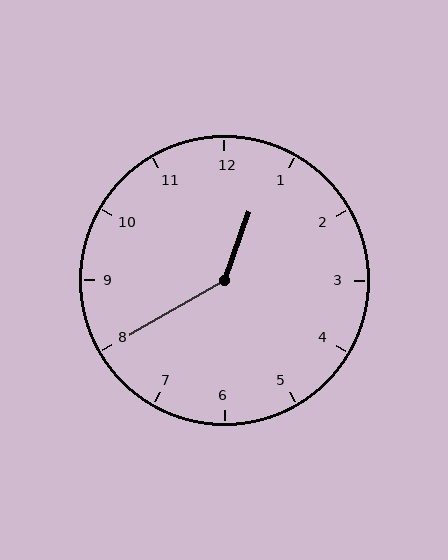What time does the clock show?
12:40.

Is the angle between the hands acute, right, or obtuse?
It is obtuse.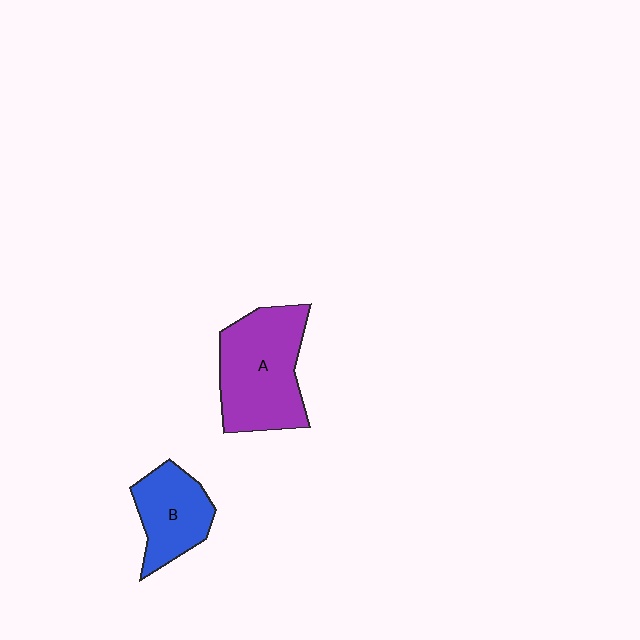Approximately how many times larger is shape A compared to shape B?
Approximately 1.6 times.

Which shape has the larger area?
Shape A (purple).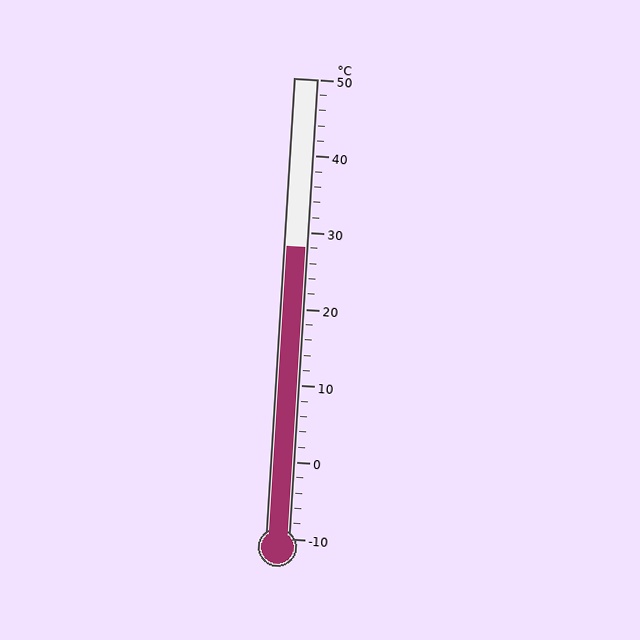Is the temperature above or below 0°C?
The temperature is above 0°C.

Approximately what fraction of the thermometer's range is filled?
The thermometer is filled to approximately 65% of its range.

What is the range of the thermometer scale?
The thermometer scale ranges from -10°C to 50°C.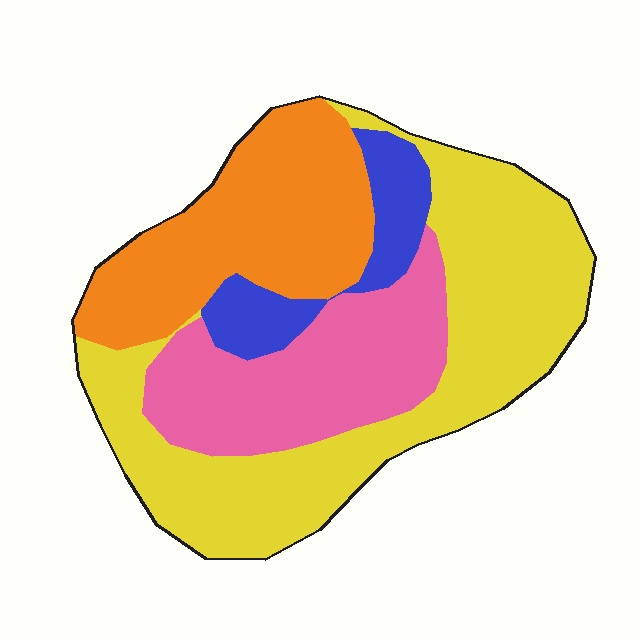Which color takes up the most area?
Yellow, at roughly 40%.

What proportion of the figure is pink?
Pink covers about 25% of the figure.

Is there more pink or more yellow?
Yellow.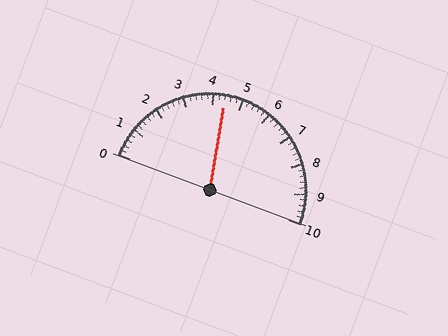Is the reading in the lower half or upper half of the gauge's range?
The reading is in the lower half of the range (0 to 10).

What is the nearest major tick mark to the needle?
The nearest major tick mark is 4.